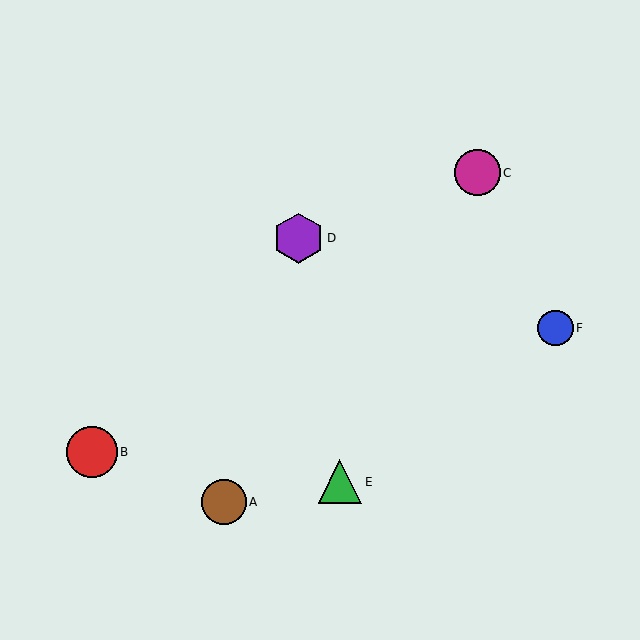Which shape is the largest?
The red circle (labeled B) is the largest.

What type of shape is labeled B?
Shape B is a red circle.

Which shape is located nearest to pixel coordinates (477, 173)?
The magenta circle (labeled C) at (478, 173) is nearest to that location.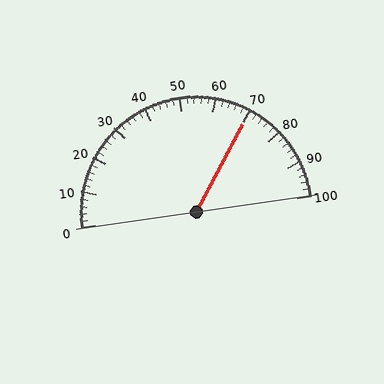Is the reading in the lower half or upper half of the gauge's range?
The reading is in the upper half of the range (0 to 100).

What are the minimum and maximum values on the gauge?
The gauge ranges from 0 to 100.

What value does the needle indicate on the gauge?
The needle indicates approximately 70.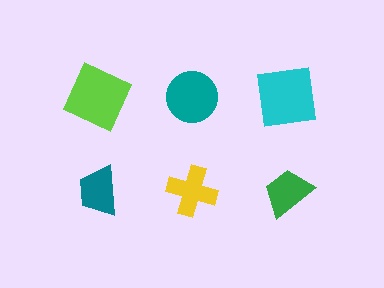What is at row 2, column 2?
A yellow cross.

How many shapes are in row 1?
3 shapes.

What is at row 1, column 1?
A lime square.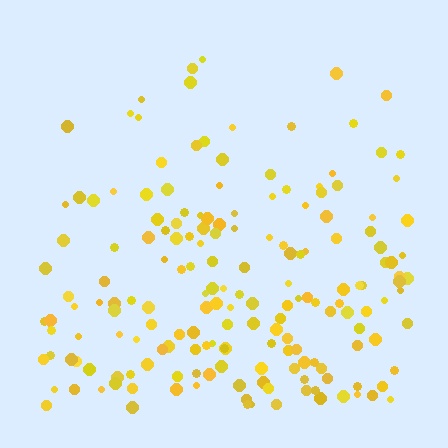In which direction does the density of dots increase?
From top to bottom, with the bottom side densest.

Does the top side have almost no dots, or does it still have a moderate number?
Still a moderate number, just noticeably fewer than the bottom.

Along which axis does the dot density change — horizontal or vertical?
Vertical.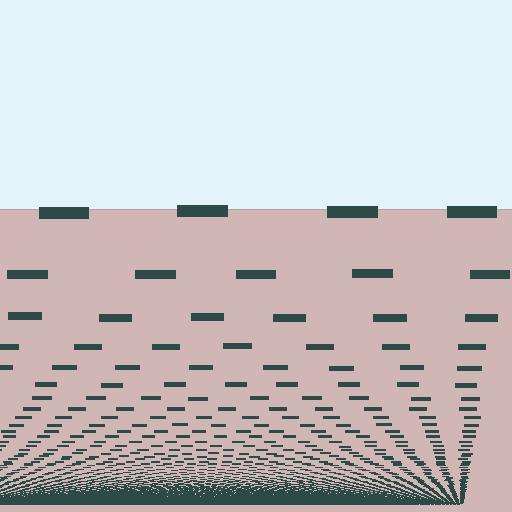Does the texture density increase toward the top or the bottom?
Density increases toward the bottom.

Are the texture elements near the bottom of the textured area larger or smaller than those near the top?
Smaller. The gradient is inverted — elements near the bottom are smaller and denser.